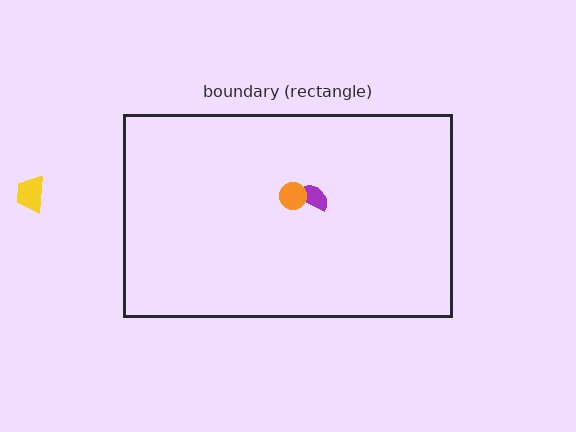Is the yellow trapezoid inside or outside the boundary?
Outside.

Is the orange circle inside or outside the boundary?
Inside.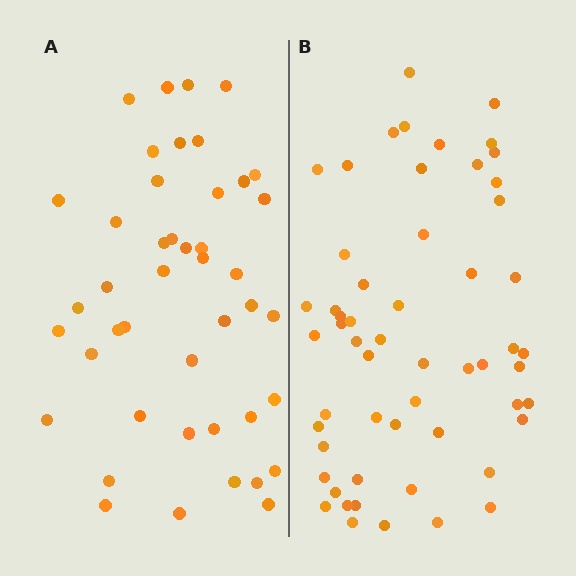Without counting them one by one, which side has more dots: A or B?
Region B (the right region) has more dots.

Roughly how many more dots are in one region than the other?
Region B has roughly 12 or so more dots than region A.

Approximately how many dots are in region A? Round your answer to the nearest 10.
About 40 dots. (The exact count is 44, which rounds to 40.)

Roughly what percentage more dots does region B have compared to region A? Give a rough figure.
About 25% more.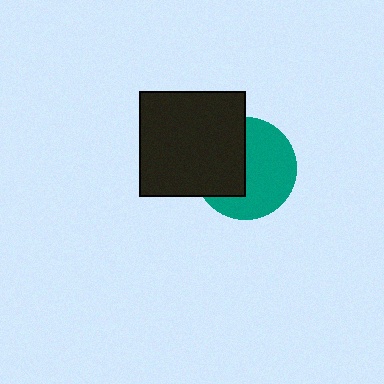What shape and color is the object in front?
The object in front is a black square.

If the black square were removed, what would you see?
You would see the complete teal circle.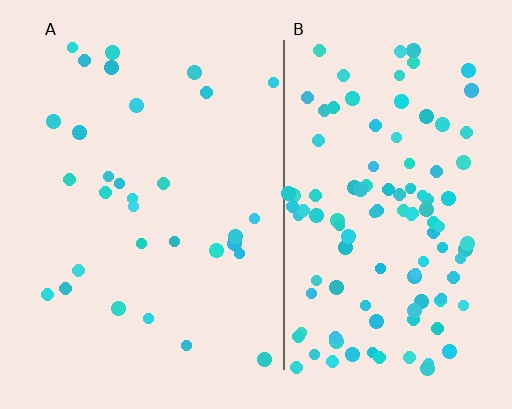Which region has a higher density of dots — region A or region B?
B (the right).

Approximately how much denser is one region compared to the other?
Approximately 3.6× — region B over region A.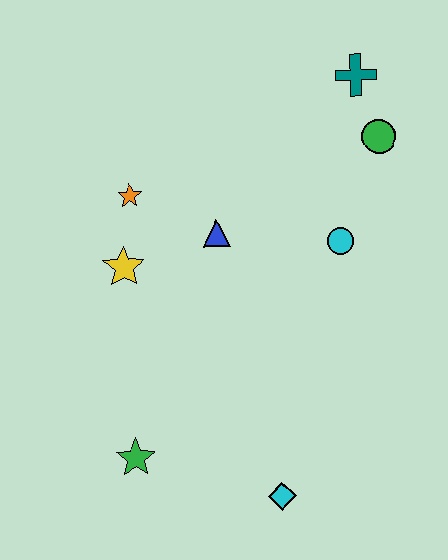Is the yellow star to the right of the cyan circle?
No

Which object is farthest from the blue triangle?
The cyan diamond is farthest from the blue triangle.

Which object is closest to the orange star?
The yellow star is closest to the orange star.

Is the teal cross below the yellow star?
No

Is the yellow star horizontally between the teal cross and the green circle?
No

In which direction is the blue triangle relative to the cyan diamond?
The blue triangle is above the cyan diamond.